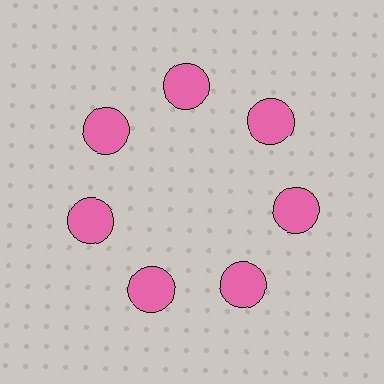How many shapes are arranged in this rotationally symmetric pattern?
There are 7 shapes, arranged in 7 groups of 1.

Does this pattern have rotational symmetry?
Yes, this pattern has 7-fold rotational symmetry. It looks the same after rotating 51 degrees around the center.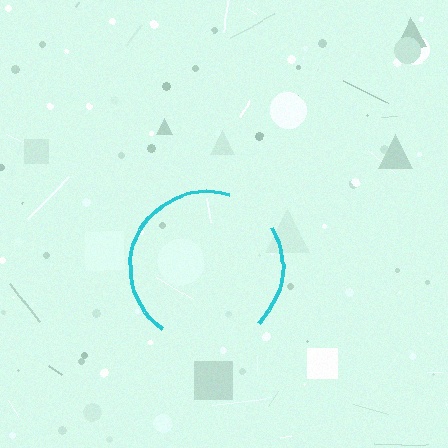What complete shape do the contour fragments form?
The contour fragments form a circle.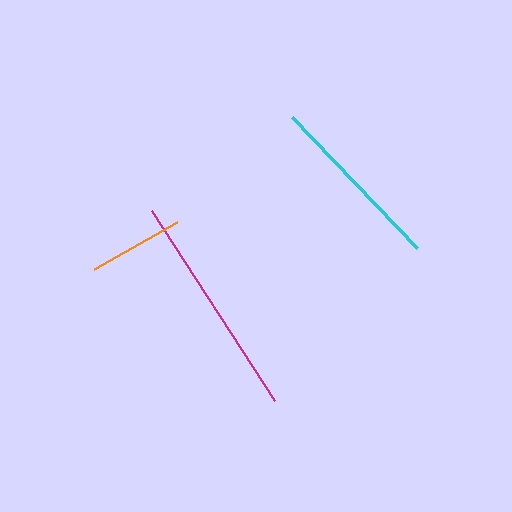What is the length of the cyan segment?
The cyan segment is approximately 182 pixels long.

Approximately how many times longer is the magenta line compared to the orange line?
The magenta line is approximately 2.4 times the length of the orange line.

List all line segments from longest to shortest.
From longest to shortest: magenta, cyan, orange.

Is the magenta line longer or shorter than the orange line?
The magenta line is longer than the orange line.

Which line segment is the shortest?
The orange line is the shortest at approximately 95 pixels.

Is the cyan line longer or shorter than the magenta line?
The magenta line is longer than the cyan line.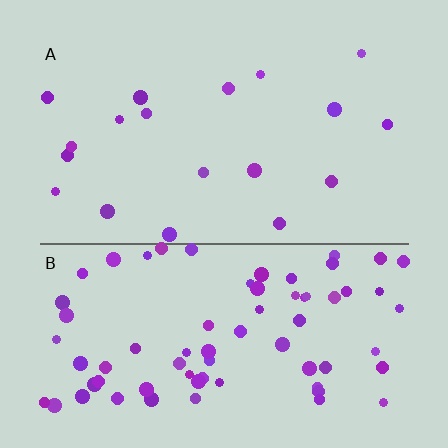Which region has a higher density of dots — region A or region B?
B (the bottom).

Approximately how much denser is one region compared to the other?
Approximately 3.9× — region B over region A.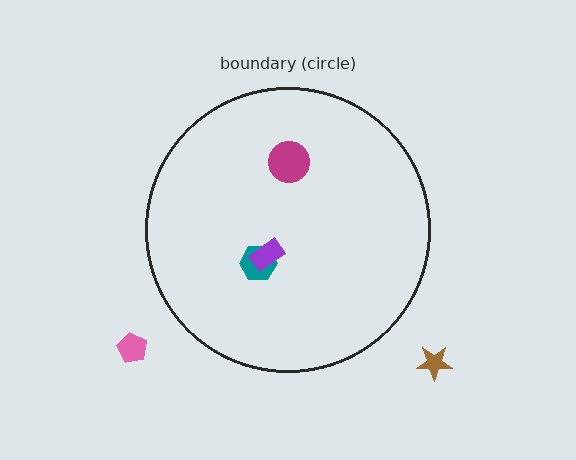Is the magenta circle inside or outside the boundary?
Inside.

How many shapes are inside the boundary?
3 inside, 2 outside.